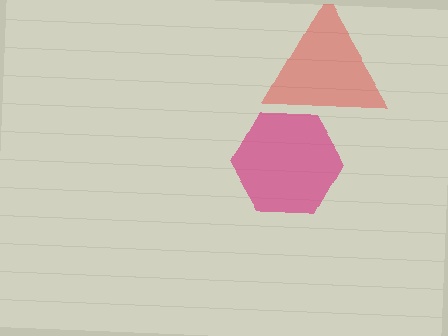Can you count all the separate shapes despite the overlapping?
Yes, there are 2 separate shapes.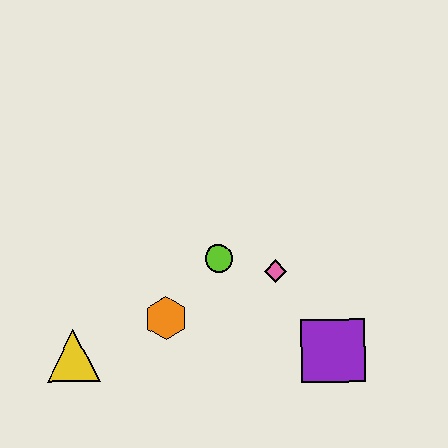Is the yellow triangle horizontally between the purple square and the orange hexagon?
No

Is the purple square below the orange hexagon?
Yes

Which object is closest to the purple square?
The pink diamond is closest to the purple square.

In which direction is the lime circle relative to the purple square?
The lime circle is to the left of the purple square.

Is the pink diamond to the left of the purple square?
Yes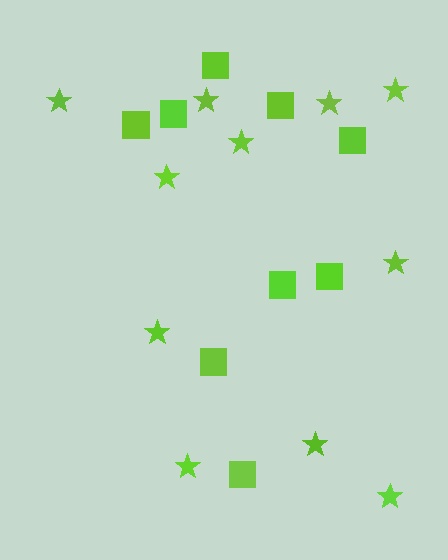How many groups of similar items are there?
There are 2 groups: one group of stars (11) and one group of squares (9).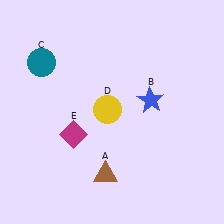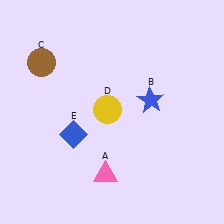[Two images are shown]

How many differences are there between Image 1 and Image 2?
There are 3 differences between the two images.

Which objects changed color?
A changed from brown to pink. C changed from teal to brown. E changed from magenta to blue.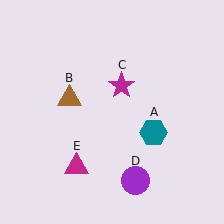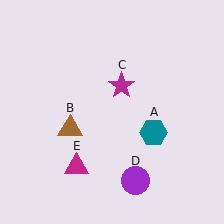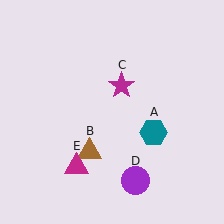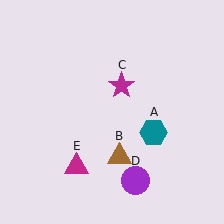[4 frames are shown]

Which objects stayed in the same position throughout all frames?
Teal hexagon (object A) and magenta star (object C) and purple circle (object D) and magenta triangle (object E) remained stationary.